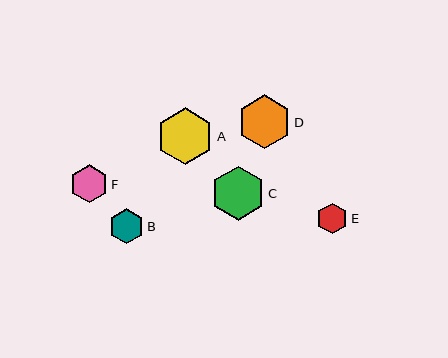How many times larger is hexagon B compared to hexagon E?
Hexagon B is approximately 1.2 times the size of hexagon E.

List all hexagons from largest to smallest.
From largest to smallest: A, C, D, F, B, E.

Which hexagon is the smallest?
Hexagon E is the smallest with a size of approximately 31 pixels.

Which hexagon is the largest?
Hexagon A is the largest with a size of approximately 57 pixels.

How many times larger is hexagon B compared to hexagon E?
Hexagon B is approximately 1.2 times the size of hexagon E.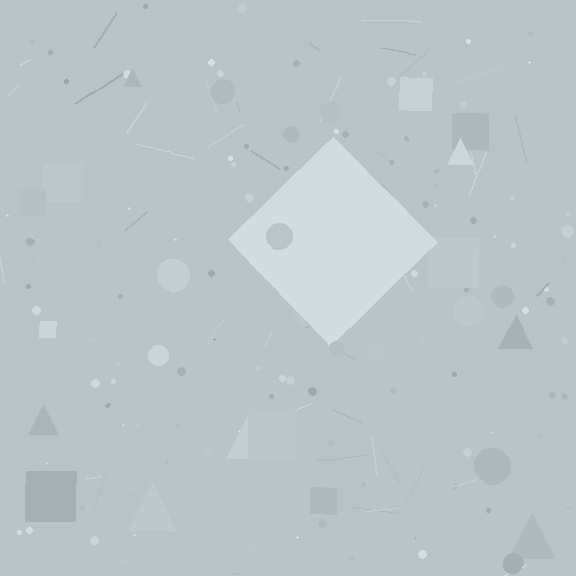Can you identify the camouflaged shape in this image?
The camouflaged shape is a diamond.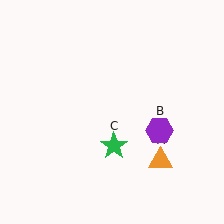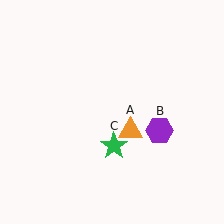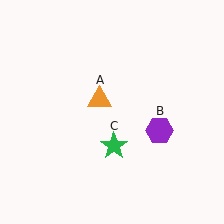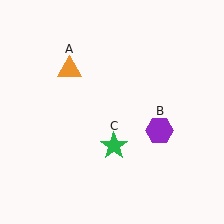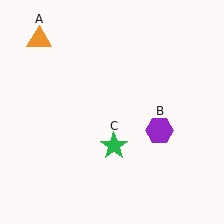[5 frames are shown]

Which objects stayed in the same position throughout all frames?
Purple hexagon (object B) and green star (object C) remained stationary.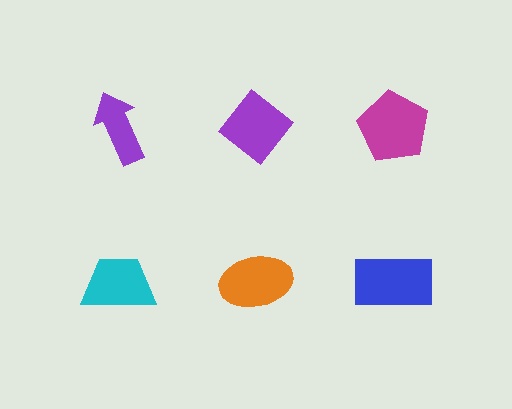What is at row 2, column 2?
An orange ellipse.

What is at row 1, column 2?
A purple diamond.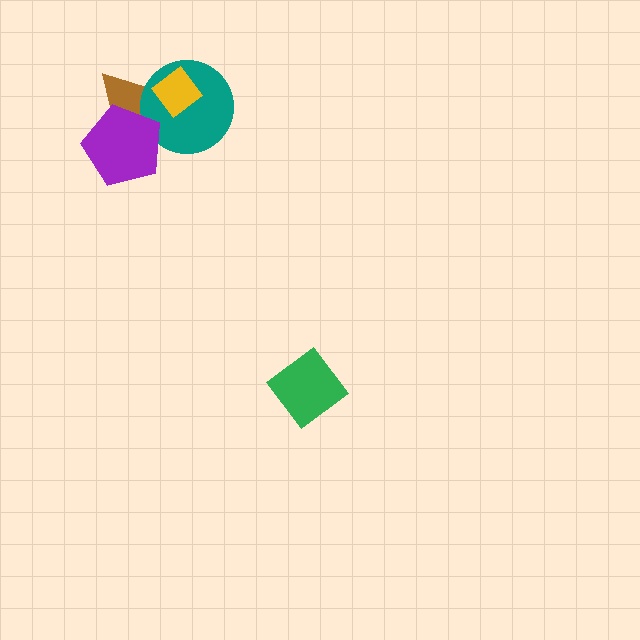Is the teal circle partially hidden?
Yes, it is partially covered by another shape.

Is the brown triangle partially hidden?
Yes, it is partially covered by another shape.